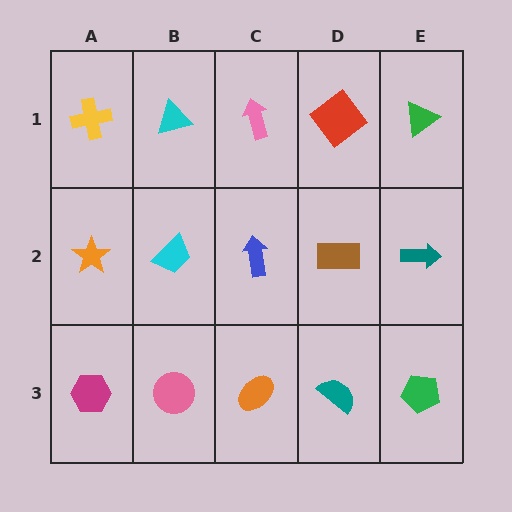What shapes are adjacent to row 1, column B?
A cyan trapezoid (row 2, column B), a yellow cross (row 1, column A), a pink arrow (row 1, column C).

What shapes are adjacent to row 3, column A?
An orange star (row 2, column A), a pink circle (row 3, column B).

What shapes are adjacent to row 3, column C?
A blue arrow (row 2, column C), a pink circle (row 3, column B), a teal semicircle (row 3, column D).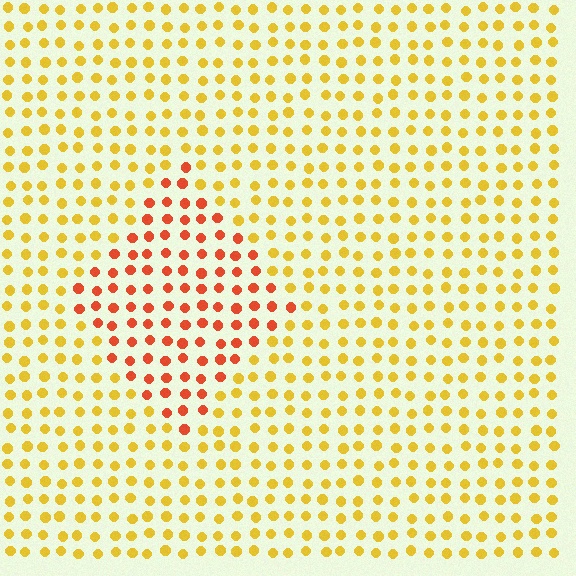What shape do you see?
I see a diamond.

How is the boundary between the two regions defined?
The boundary is defined purely by a slight shift in hue (about 40 degrees). Spacing, size, and orientation are identical on both sides.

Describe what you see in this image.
The image is filled with small yellow elements in a uniform arrangement. A diamond-shaped region is visible where the elements are tinted to a slightly different hue, forming a subtle color boundary.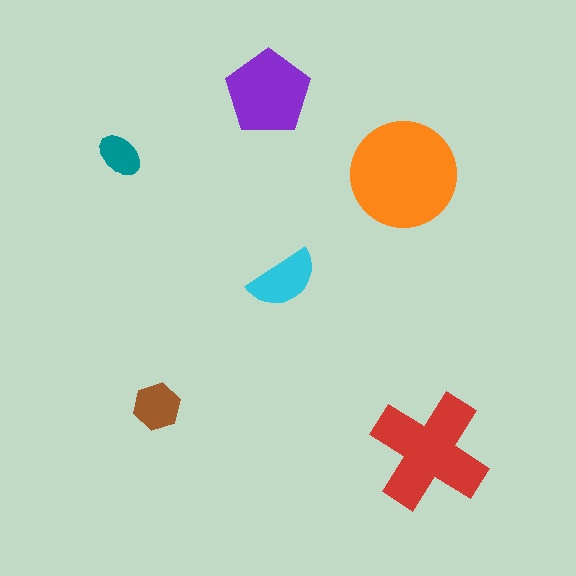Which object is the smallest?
The teal ellipse.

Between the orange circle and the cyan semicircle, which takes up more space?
The orange circle.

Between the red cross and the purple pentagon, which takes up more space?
The red cross.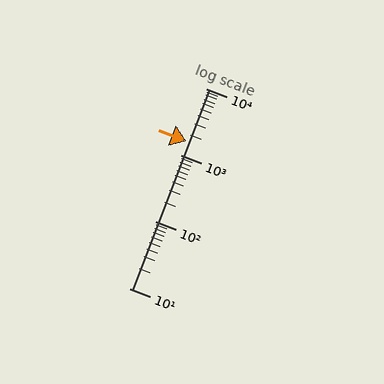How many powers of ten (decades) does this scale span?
The scale spans 3 decades, from 10 to 10000.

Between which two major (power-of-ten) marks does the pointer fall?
The pointer is between 1000 and 10000.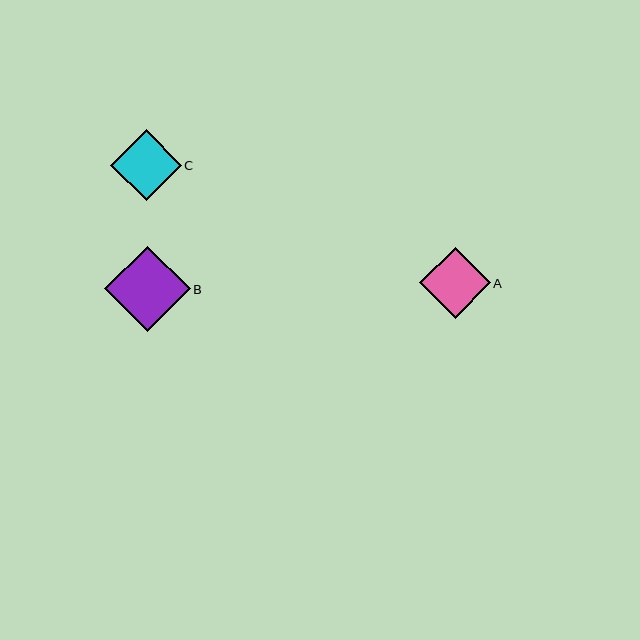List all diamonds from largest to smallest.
From largest to smallest: B, A, C.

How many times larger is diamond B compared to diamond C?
Diamond B is approximately 1.2 times the size of diamond C.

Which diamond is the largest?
Diamond B is the largest with a size of approximately 86 pixels.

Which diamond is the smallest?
Diamond C is the smallest with a size of approximately 70 pixels.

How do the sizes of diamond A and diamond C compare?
Diamond A and diamond C are approximately the same size.